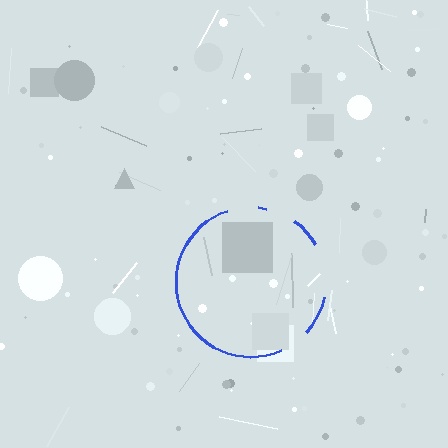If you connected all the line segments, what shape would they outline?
They would outline a circle.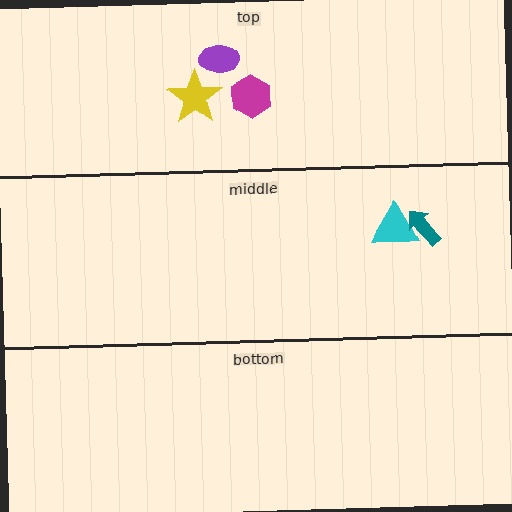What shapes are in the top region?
The yellow star, the purple ellipse, the magenta hexagon.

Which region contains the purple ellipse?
The top region.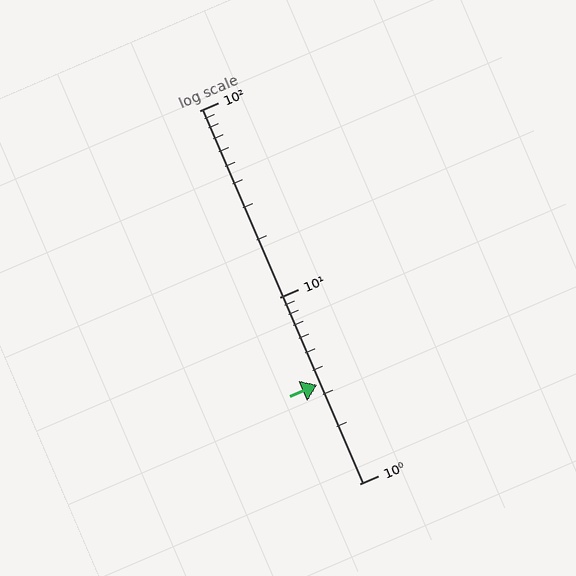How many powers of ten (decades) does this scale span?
The scale spans 2 decades, from 1 to 100.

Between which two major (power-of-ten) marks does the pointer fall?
The pointer is between 1 and 10.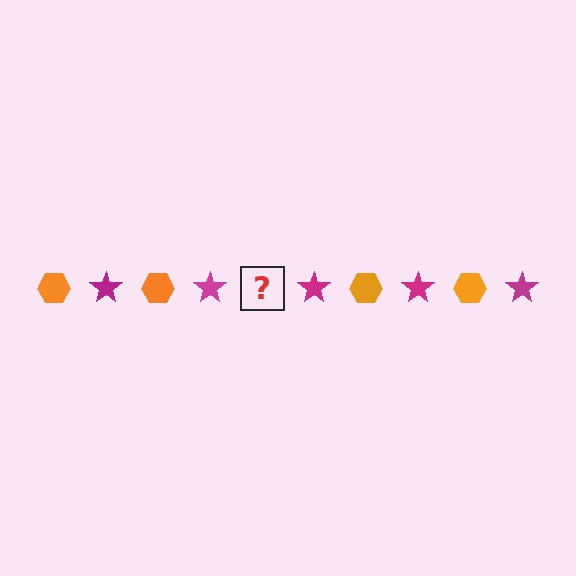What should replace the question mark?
The question mark should be replaced with an orange hexagon.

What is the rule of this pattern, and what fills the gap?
The rule is that the pattern alternates between orange hexagon and magenta star. The gap should be filled with an orange hexagon.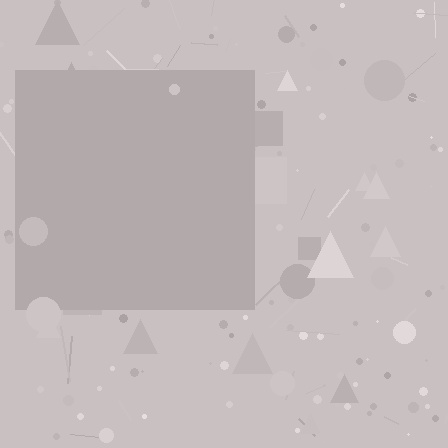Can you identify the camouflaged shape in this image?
The camouflaged shape is a square.